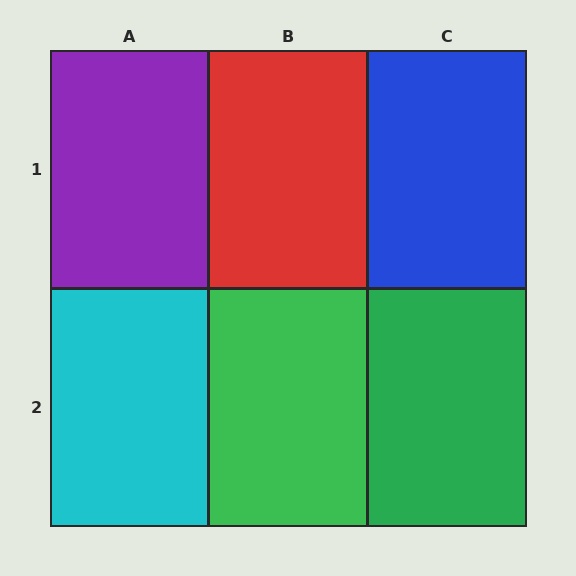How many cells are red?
1 cell is red.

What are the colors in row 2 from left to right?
Cyan, green, green.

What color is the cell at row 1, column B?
Red.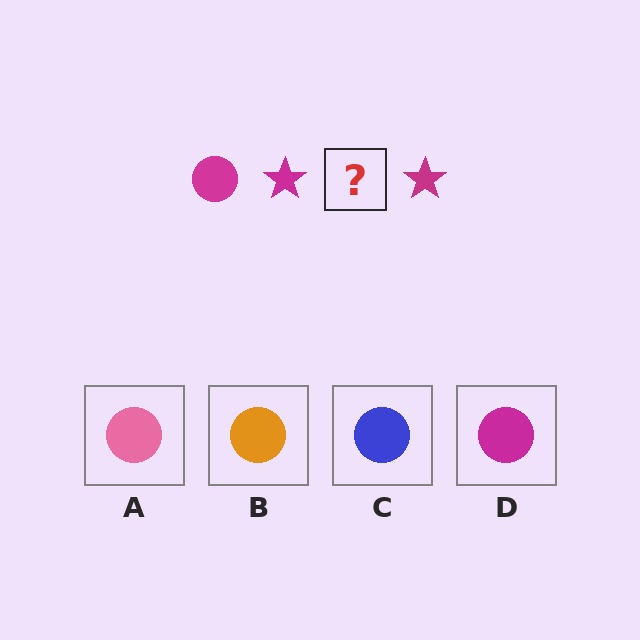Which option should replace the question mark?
Option D.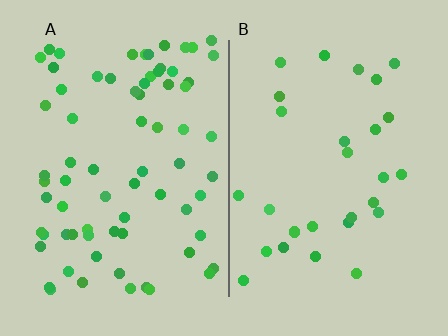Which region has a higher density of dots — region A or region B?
A (the left).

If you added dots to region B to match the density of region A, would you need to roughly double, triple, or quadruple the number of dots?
Approximately double.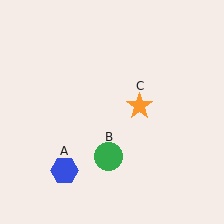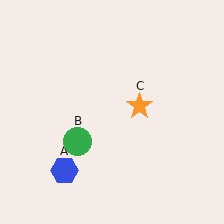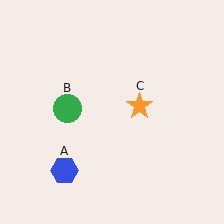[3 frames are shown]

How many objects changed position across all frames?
1 object changed position: green circle (object B).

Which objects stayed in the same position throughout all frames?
Blue hexagon (object A) and orange star (object C) remained stationary.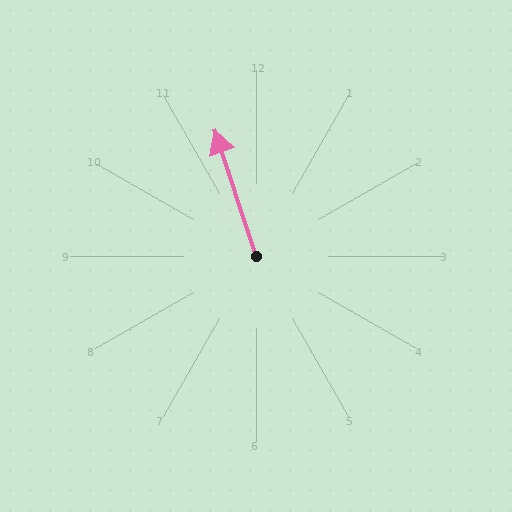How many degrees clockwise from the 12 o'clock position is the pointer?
Approximately 342 degrees.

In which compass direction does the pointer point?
North.